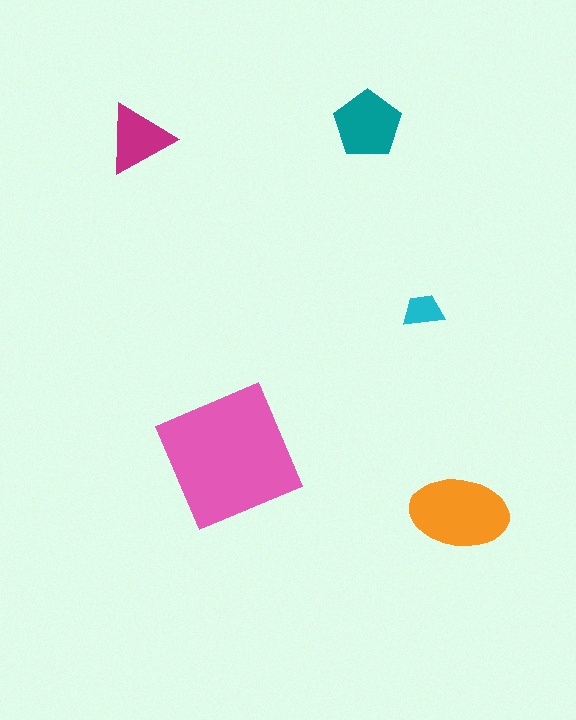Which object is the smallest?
The cyan trapezoid.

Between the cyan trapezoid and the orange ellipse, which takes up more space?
The orange ellipse.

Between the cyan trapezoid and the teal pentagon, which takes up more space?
The teal pentagon.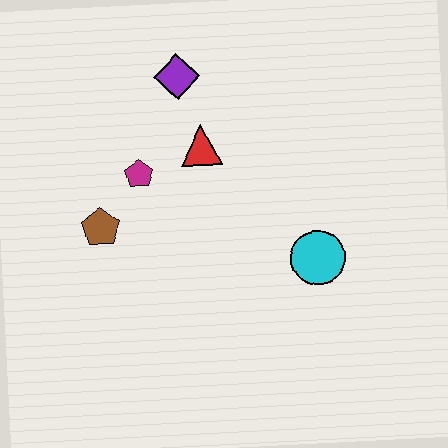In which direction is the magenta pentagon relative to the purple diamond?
The magenta pentagon is below the purple diamond.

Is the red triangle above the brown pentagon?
Yes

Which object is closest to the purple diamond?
The red triangle is closest to the purple diamond.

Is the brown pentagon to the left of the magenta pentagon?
Yes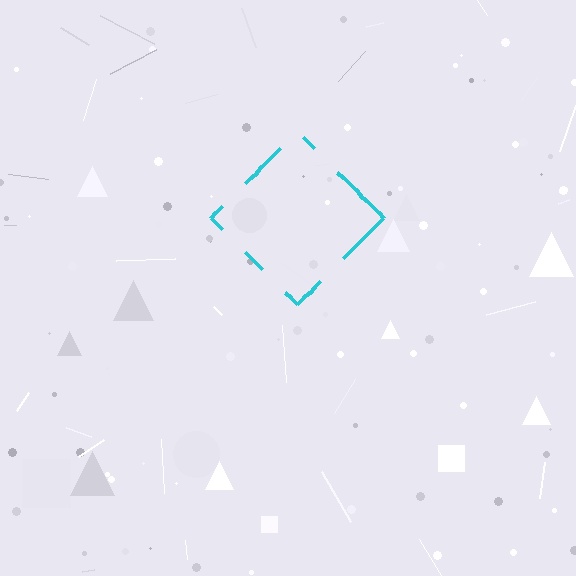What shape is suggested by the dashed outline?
The dashed outline suggests a diamond.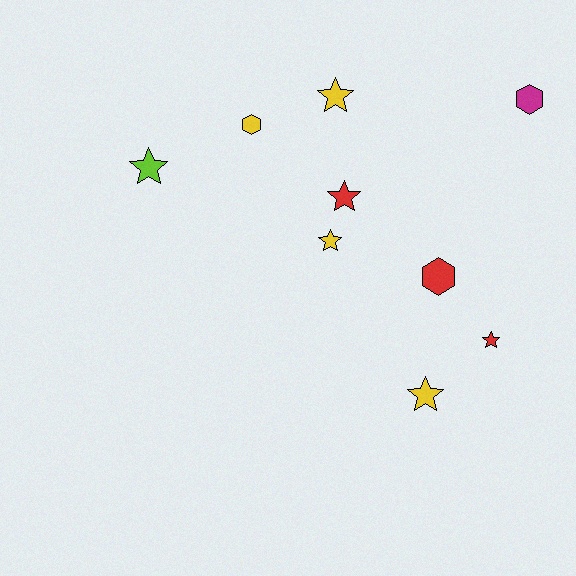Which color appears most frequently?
Yellow, with 4 objects.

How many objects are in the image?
There are 9 objects.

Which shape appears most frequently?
Star, with 6 objects.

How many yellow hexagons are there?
There is 1 yellow hexagon.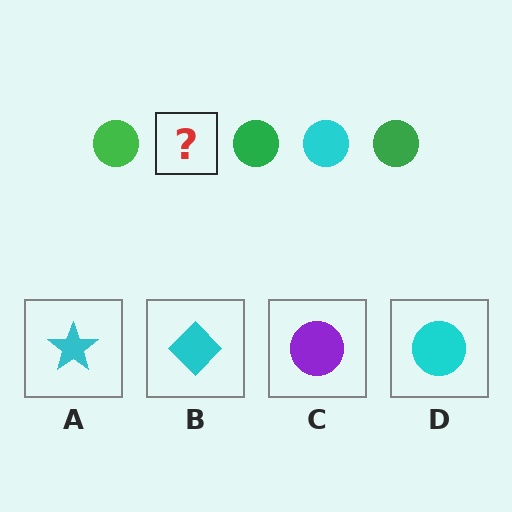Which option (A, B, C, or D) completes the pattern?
D.